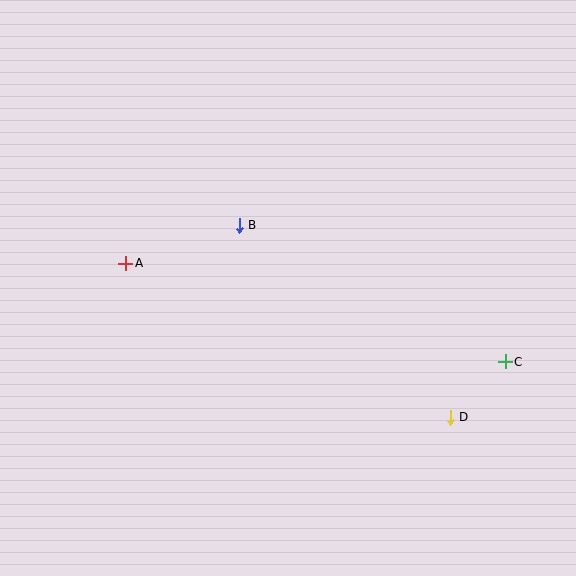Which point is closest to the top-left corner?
Point A is closest to the top-left corner.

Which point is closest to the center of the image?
Point B at (239, 225) is closest to the center.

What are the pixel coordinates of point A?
Point A is at (126, 263).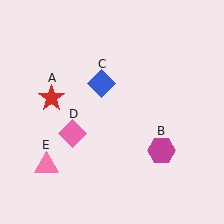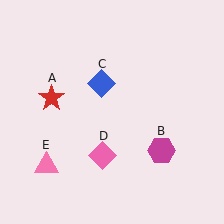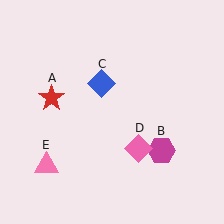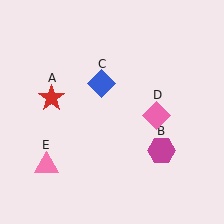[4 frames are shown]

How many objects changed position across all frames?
1 object changed position: pink diamond (object D).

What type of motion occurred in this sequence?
The pink diamond (object D) rotated counterclockwise around the center of the scene.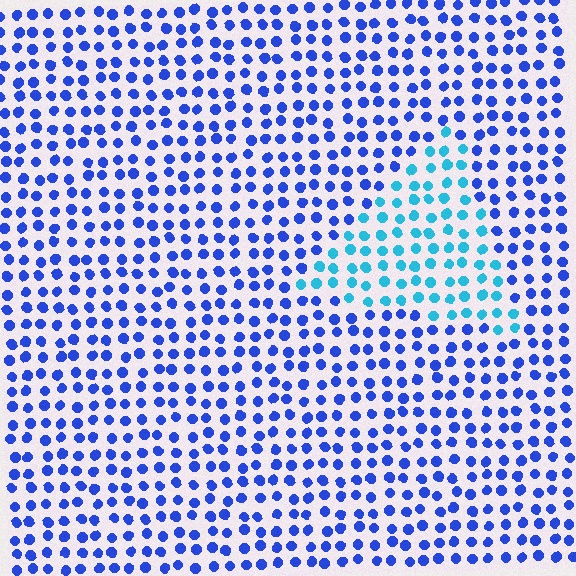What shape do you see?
I see a triangle.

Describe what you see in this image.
The image is filled with small blue elements in a uniform arrangement. A triangle-shaped region is visible where the elements are tinted to a slightly different hue, forming a subtle color boundary.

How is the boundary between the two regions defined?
The boundary is defined purely by a slight shift in hue (about 40 degrees). Spacing, size, and orientation are identical on both sides.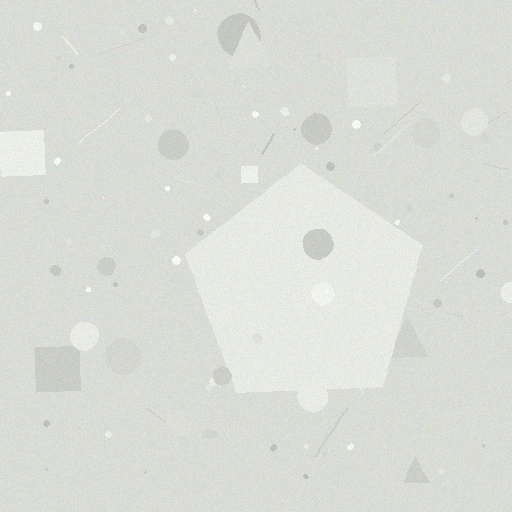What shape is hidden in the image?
A pentagon is hidden in the image.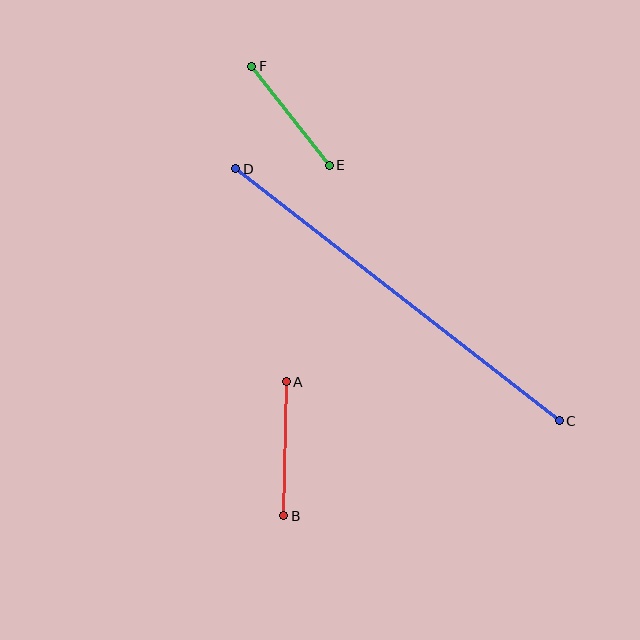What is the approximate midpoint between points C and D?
The midpoint is at approximately (397, 295) pixels.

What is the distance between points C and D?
The distance is approximately 410 pixels.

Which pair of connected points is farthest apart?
Points C and D are farthest apart.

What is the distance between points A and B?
The distance is approximately 134 pixels.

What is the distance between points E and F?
The distance is approximately 126 pixels.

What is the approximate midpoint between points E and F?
The midpoint is at approximately (290, 116) pixels.